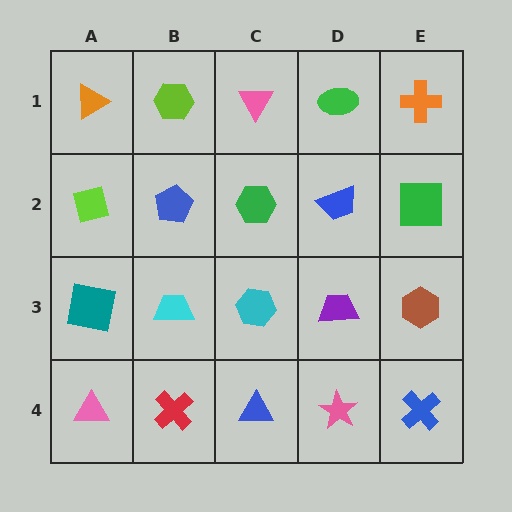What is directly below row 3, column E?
A blue cross.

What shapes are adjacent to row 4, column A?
A teal square (row 3, column A), a red cross (row 4, column B).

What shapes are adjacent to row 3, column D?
A blue trapezoid (row 2, column D), a pink star (row 4, column D), a cyan hexagon (row 3, column C), a brown hexagon (row 3, column E).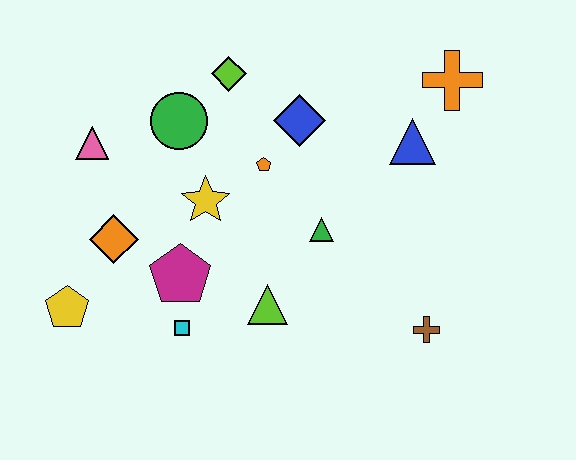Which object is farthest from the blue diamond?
The yellow pentagon is farthest from the blue diamond.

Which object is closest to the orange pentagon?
The blue diamond is closest to the orange pentagon.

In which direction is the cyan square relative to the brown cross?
The cyan square is to the left of the brown cross.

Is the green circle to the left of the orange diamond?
No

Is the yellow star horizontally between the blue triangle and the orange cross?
No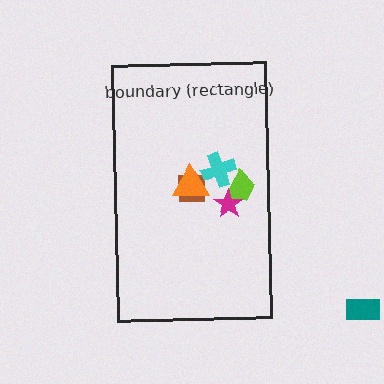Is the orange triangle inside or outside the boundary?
Inside.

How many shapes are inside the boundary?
5 inside, 1 outside.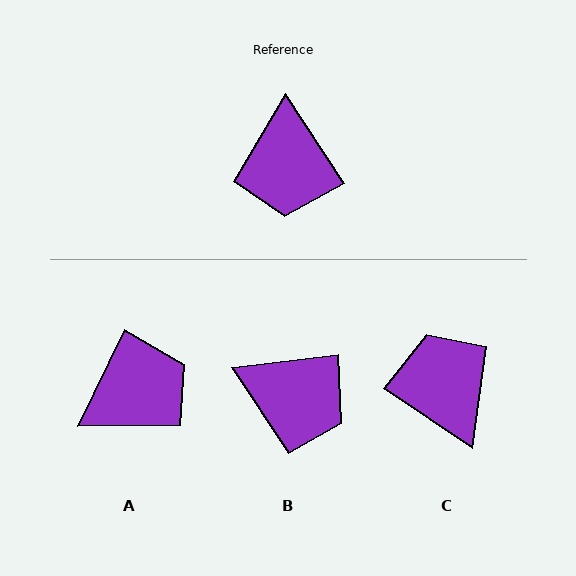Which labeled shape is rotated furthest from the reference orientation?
C, about 157 degrees away.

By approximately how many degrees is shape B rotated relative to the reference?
Approximately 64 degrees counter-clockwise.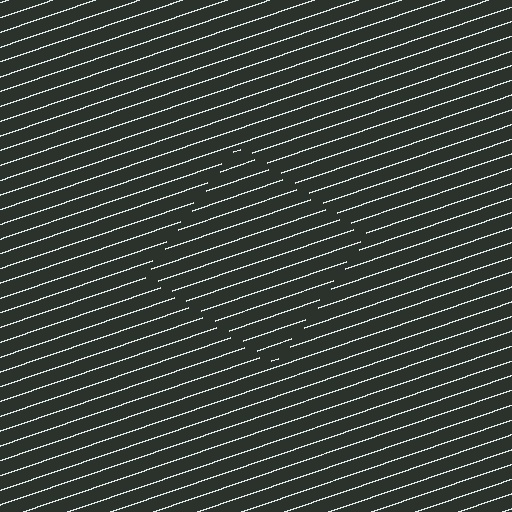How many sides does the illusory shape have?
4 sides — the line-ends trace a square.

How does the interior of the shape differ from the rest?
The interior of the shape contains the same grating, shifted by half a period — the contour is defined by the phase discontinuity where line-ends from the inner and outer gratings abut.